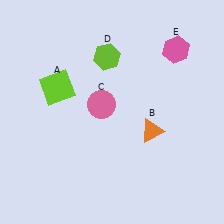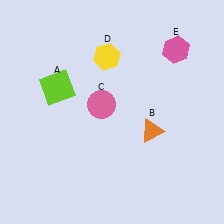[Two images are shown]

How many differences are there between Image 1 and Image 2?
There is 1 difference between the two images.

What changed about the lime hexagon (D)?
In Image 1, D is lime. In Image 2, it changed to yellow.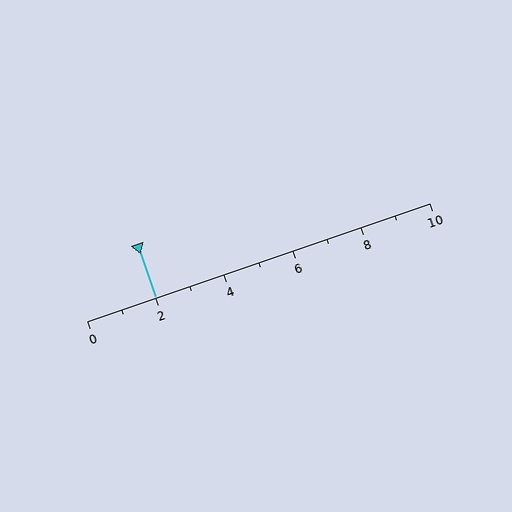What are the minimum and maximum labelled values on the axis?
The axis runs from 0 to 10.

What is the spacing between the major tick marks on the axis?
The major ticks are spaced 2 apart.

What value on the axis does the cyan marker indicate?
The marker indicates approximately 2.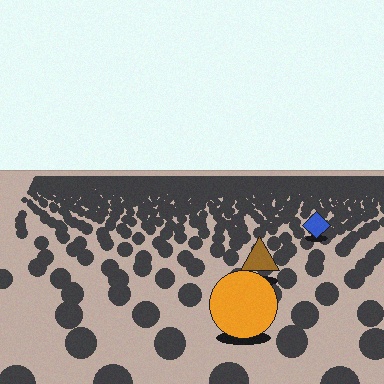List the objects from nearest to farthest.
From nearest to farthest: the orange circle, the brown triangle, the blue diamond.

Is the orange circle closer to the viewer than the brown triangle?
Yes. The orange circle is closer — you can tell from the texture gradient: the ground texture is coarser near it.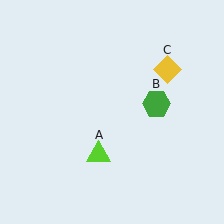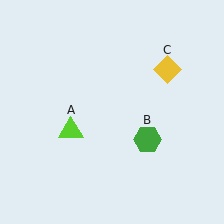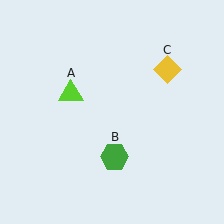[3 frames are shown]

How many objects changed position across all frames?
2 objects changed position: lime triangle (object A), green hexagon (object B).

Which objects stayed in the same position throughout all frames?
Yellow diamond (object C) remained stationary.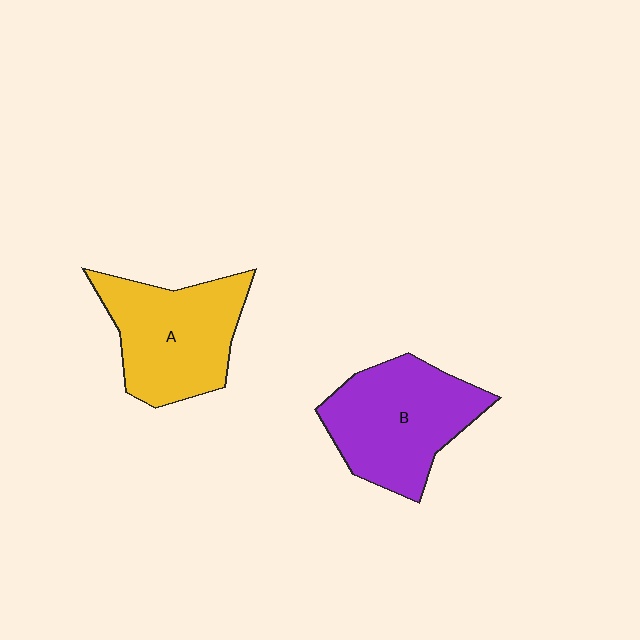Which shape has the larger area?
Shape B (purple).